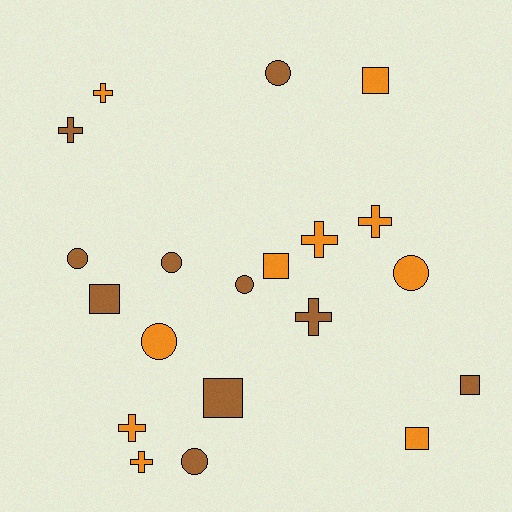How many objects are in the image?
There are 20 objects.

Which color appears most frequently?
Orange, with 10 objects.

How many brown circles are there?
There are 5 brown circles.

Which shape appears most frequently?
Cross, with 7 objects.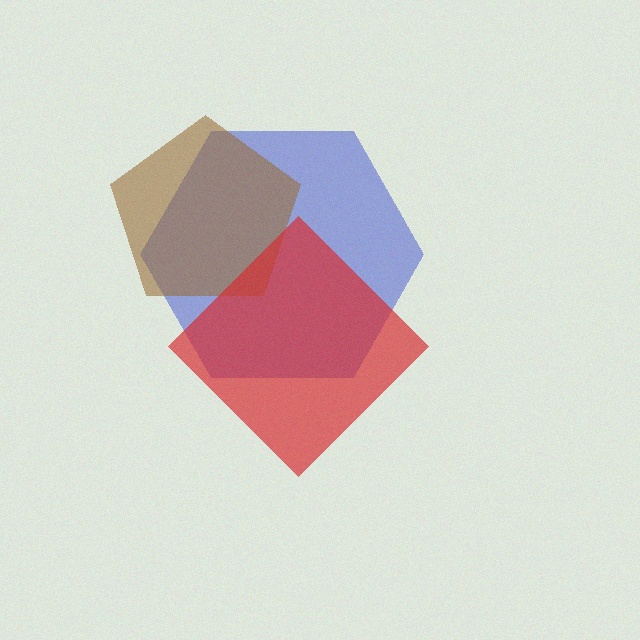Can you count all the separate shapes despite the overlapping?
Yes, there are 3 separate shapes.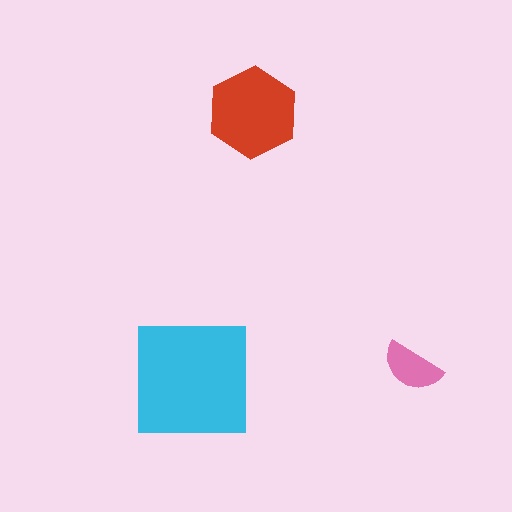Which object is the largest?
The cyan square.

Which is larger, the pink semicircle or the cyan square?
The cyan square.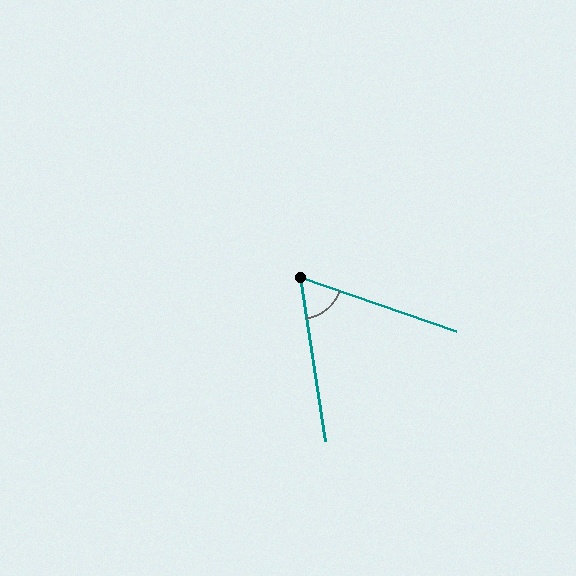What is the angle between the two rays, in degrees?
Approximately 62 degrees.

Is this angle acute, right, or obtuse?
It is acute.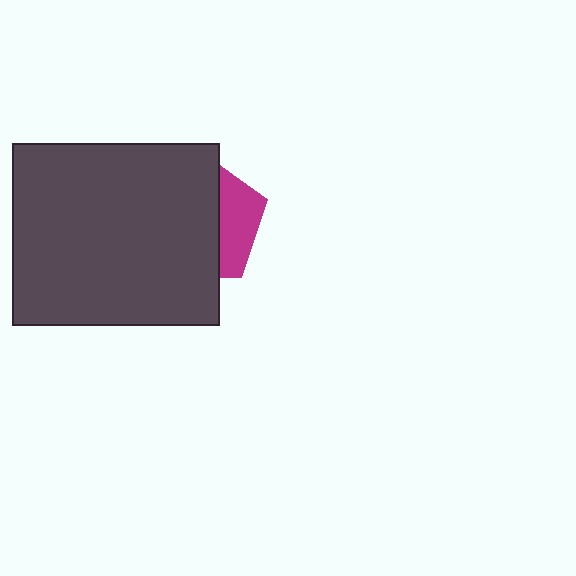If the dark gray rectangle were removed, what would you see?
You would see the complete magenta pentagon.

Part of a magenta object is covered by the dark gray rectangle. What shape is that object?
It is a pentagon.